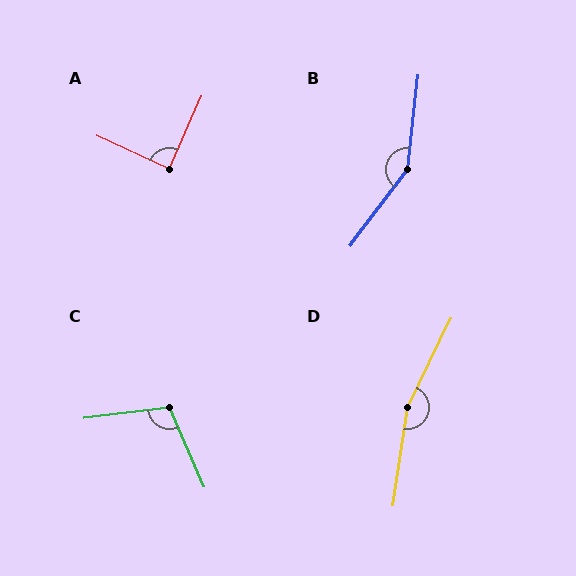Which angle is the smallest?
A, at approximately 89 degrees.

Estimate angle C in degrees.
Approximately 107 degrees.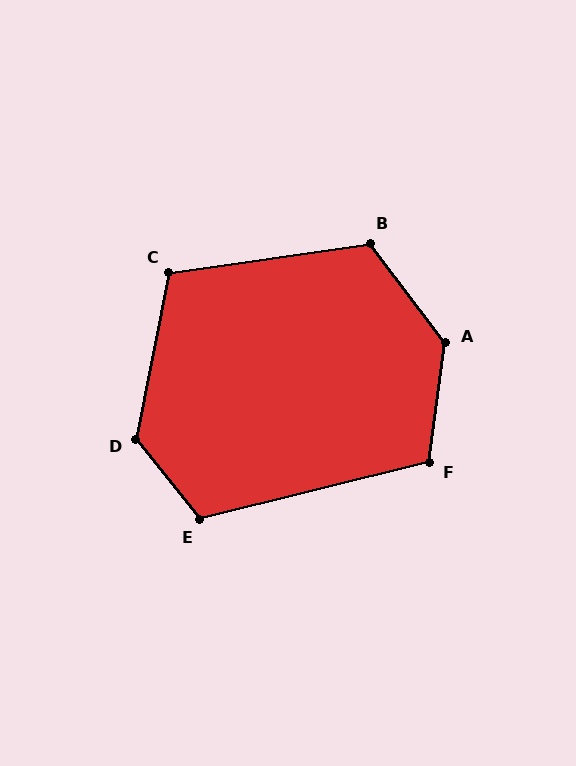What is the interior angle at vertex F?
Approximately 111 degrees (obtuse).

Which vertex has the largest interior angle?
A, at approximately 136 degrees.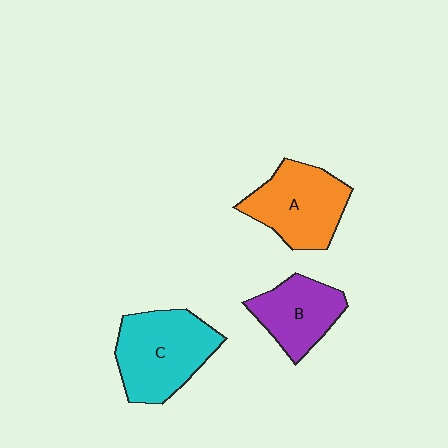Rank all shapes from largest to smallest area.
From largest to smallest: C (cyan), A (orange), B (purple).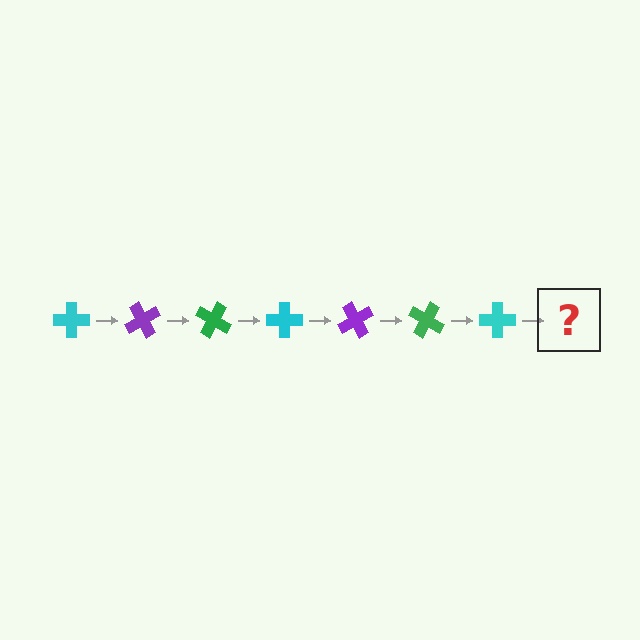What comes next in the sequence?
The next element should be a purple cross, rotated 420 degrees from the start.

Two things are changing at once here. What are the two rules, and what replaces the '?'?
The two rules are that it rotates 60 degrees each step and the color cycles through cyan, purple, and green. The '?' should be a purple cross, rotated 420 degrees from the start.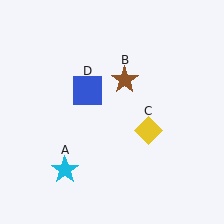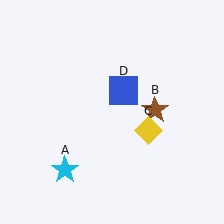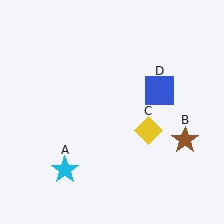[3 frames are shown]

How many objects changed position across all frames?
2 objects changed position: brown star (object B), blue square (object D).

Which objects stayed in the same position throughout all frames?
Cyan star (object A) and yellow diamond (object C) remained stationary.